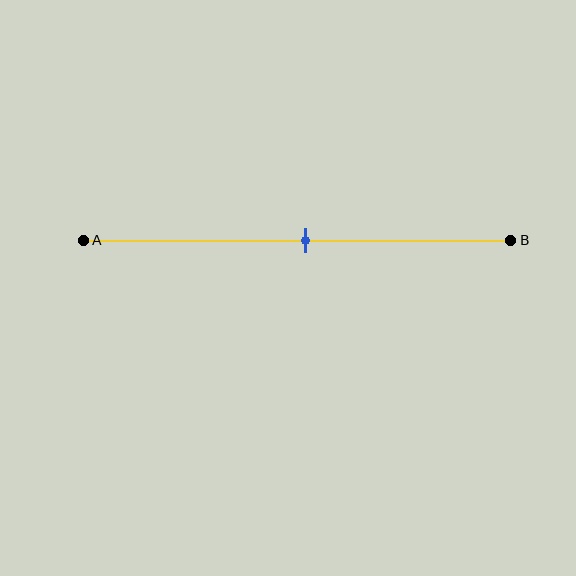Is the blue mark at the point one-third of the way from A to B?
No, the mark is at about 50% from A, not at the 33% one-third point.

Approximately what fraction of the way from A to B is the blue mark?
The blue mark is approximately 50% of the way from A to B.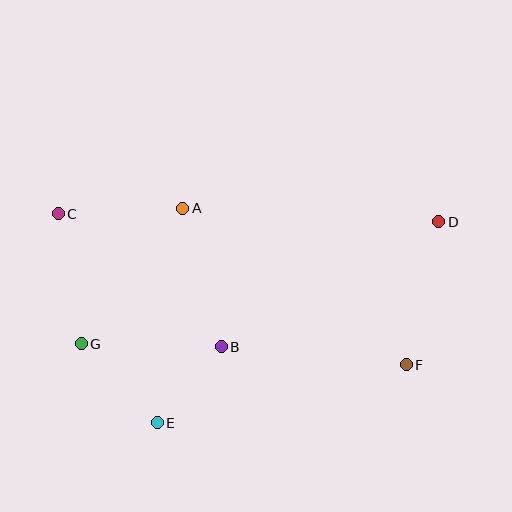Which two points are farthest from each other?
Points C and D are farthest from each other.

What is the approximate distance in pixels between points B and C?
The distance between B and C is approximately 210 pixels.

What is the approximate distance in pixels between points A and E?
The distance between A and E is approximately 216 pixels.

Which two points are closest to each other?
Points B and E are closest to each other.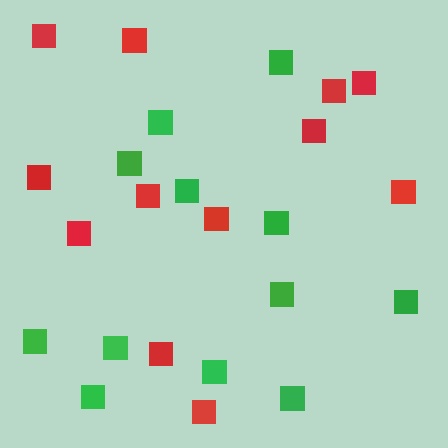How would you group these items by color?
There are 2 groups: one group of red squares (12) and one group of green squares (12).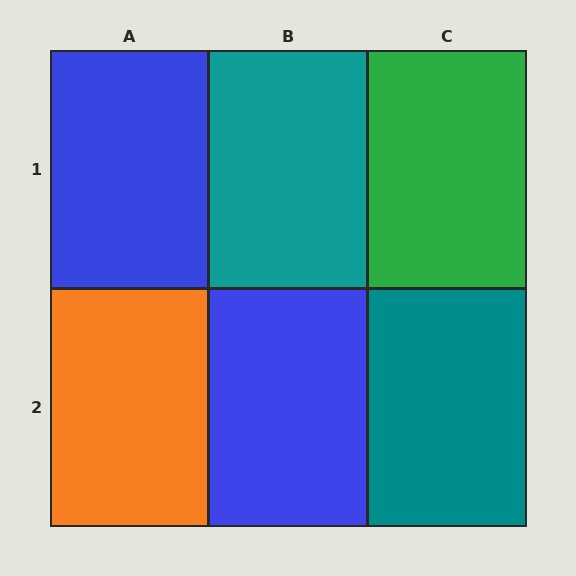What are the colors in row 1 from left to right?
Blue, teal, green.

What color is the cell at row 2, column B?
Blue.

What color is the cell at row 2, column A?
Orange.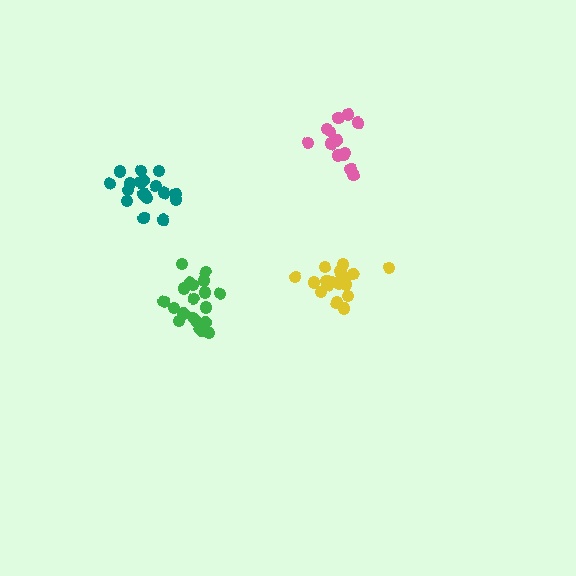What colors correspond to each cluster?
The clusters are colored: green, pink, yellow, teal.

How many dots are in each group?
Group 1: 20 dots, Group 2: 14 dots, Group 3: 17 dots, Group 4: 18 dots (69 total).